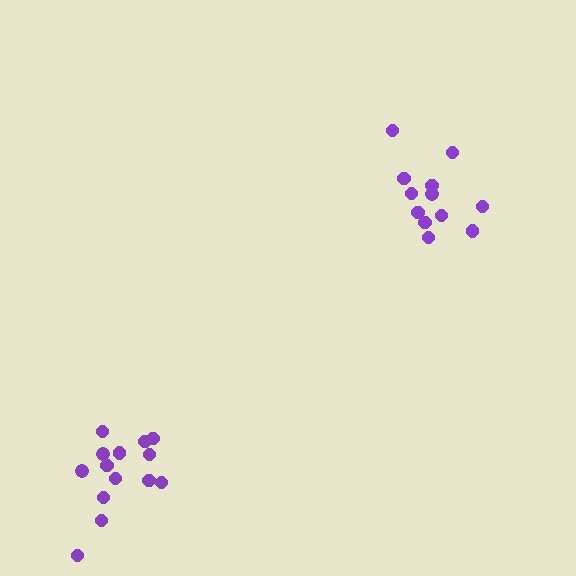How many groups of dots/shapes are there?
There are 2 groups.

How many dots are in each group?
Group 1: 12 dots, Group 2: 14 dots (26 total).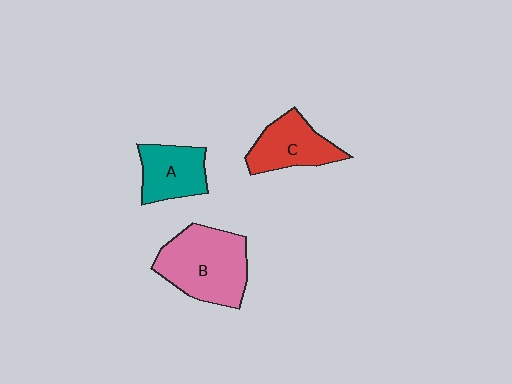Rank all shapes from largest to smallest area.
From largest to smallest: B (pink), C (red), A (teal).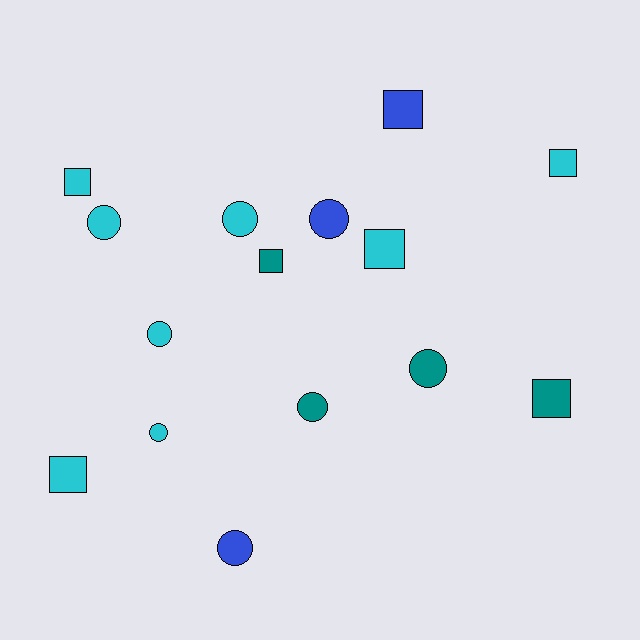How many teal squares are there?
There are 2 teal squares.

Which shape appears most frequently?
Circle, with 8 objects.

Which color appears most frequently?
Cyan, with 8 objects.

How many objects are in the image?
There are 15 objects.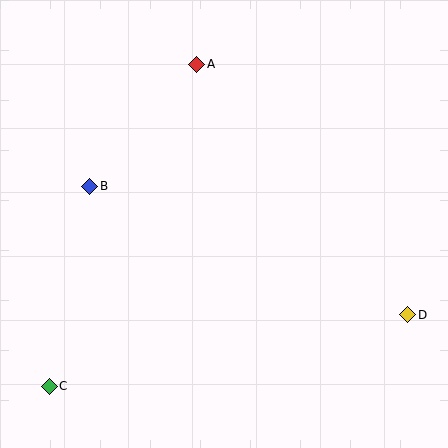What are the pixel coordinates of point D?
Point D is at (408, 315).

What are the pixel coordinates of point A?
Point A is at (197, 64).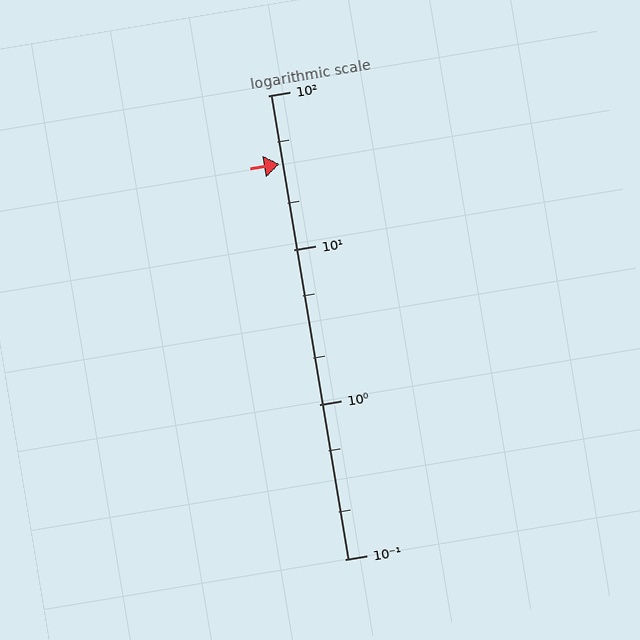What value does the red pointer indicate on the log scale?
The pointer indicates approximately 36.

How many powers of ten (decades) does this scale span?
The scale spans 3 decades, from 0.1 to 100.